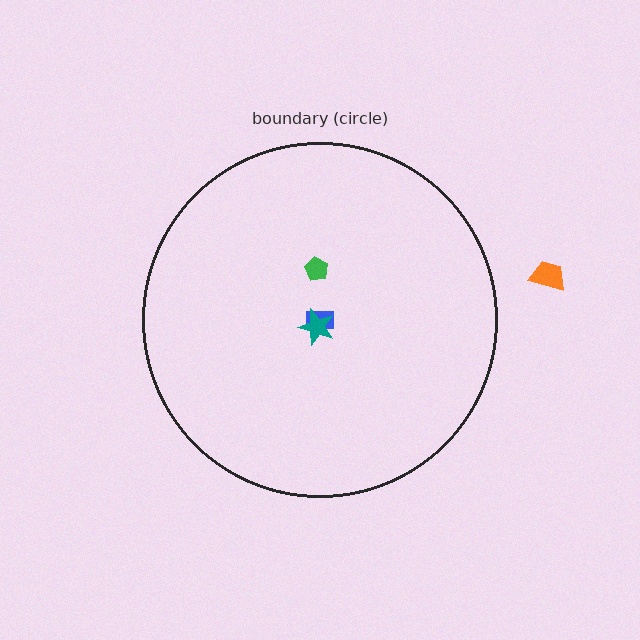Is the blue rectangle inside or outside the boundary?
Inside.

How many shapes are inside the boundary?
3 inside, 1 outside.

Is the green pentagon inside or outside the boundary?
Inside.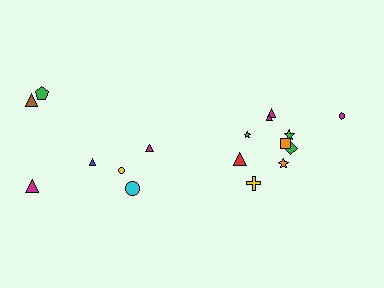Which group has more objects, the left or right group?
The right group.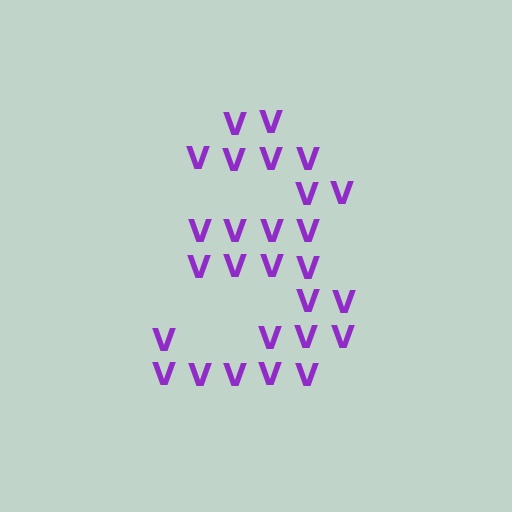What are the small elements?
The small elements are letter V's.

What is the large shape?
The large shape is the digit 3.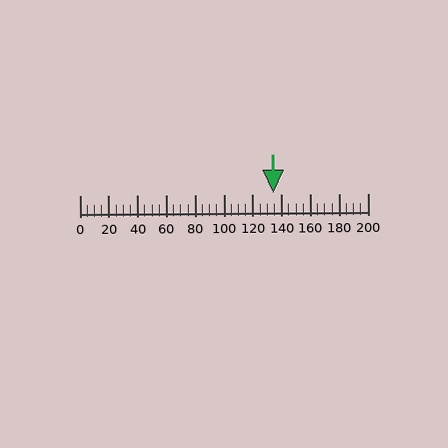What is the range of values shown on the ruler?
The ruler shows values from 0 to 200.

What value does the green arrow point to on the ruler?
The green arrow points to approximately 134.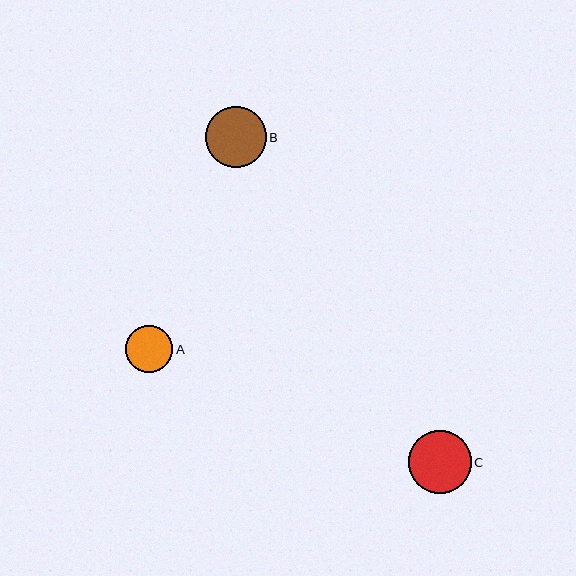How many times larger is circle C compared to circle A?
Circle C is approximately 1.3 times the size of circle A.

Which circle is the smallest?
Circle A is the smallest with a size of approximately 47 pixels.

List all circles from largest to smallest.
From largest to smallest: C, B, A.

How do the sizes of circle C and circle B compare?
Circle C and circle B are approximately the same size.